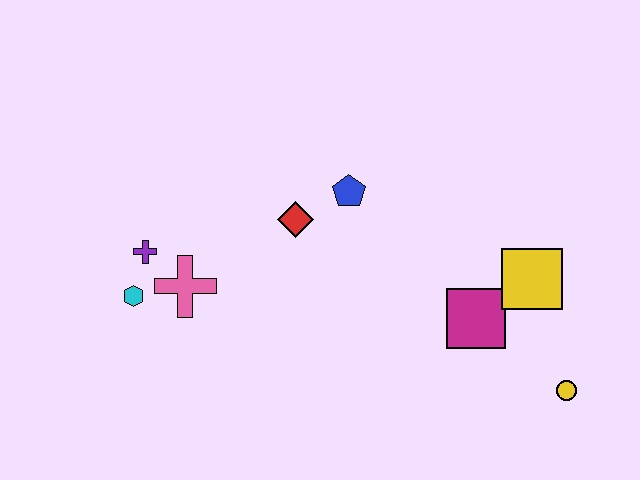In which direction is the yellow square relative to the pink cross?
The yellow square is to the right of the pink cross.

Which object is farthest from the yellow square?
The cyan hexagon is farthest from the yellow square.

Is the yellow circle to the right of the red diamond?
Yes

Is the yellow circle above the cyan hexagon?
No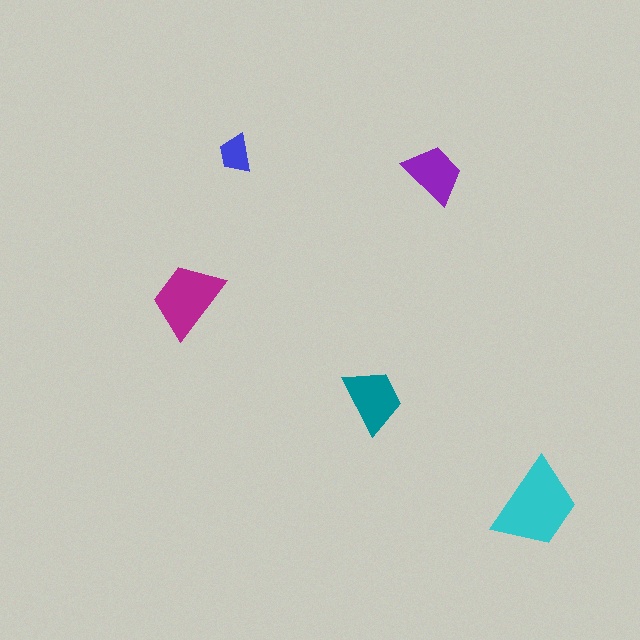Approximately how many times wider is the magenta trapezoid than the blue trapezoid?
About 2 times wider.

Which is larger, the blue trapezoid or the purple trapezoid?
The purple one.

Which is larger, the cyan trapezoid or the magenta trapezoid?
The cyan one.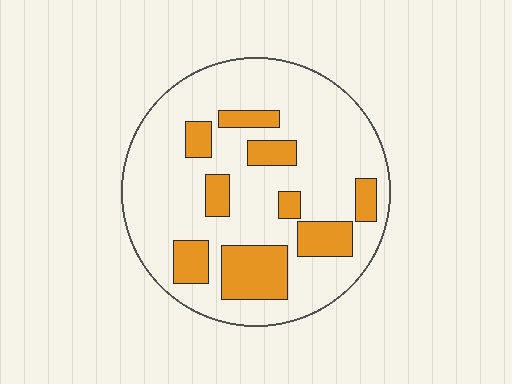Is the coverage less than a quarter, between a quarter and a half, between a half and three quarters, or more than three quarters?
Less than a quarter.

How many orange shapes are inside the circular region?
9.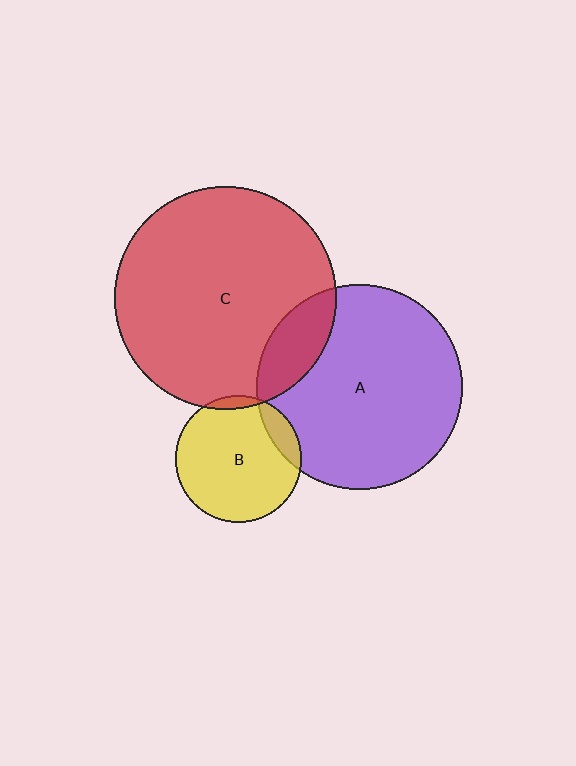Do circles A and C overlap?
Yes.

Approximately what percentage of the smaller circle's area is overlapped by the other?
Approximately 15%.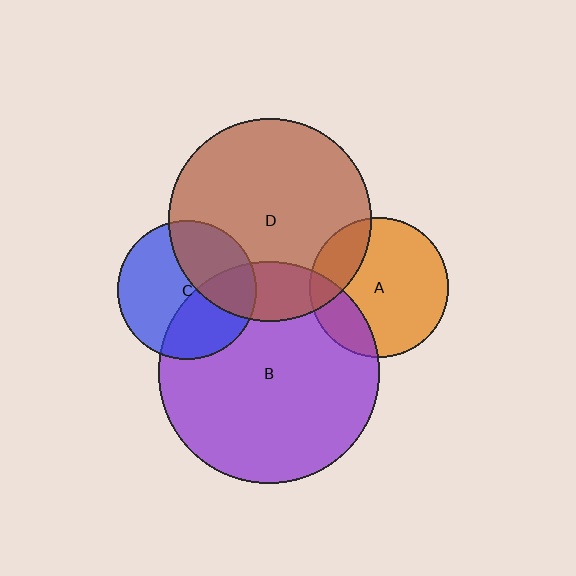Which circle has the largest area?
Circle B (purple).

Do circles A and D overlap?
Yes.